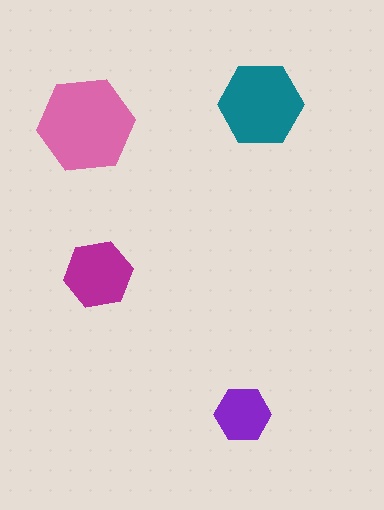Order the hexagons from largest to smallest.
the pink one, the teal one, the magenta one, the purple one.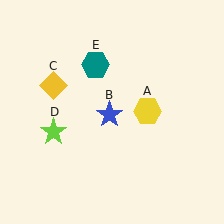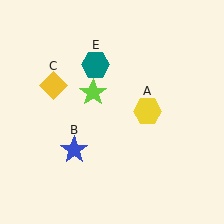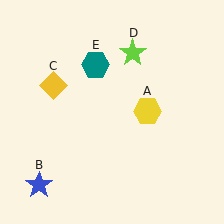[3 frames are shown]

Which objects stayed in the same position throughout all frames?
Yellow hexagon (object A) and yellow diamond (object C) and teal hexagon (object E) remained stationary.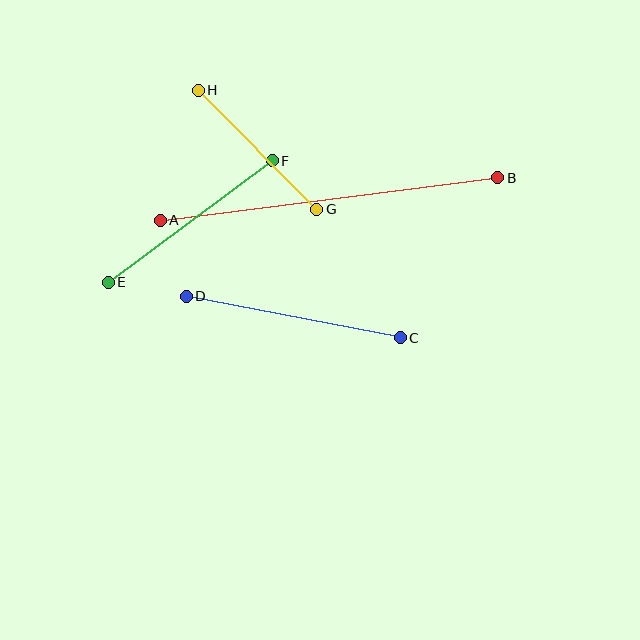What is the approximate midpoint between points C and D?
The midpoint is at approximately (293, 317) pixels.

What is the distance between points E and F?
The distance is approximately 204 pixels.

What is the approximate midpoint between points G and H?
The midpoint is at approximately (257, 150) pixels.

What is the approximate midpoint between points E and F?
The midpoint is at approximately (190, 221) pixels.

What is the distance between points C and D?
The distance is approximately 218 pixels.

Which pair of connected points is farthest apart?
Points A and B are farthest apart.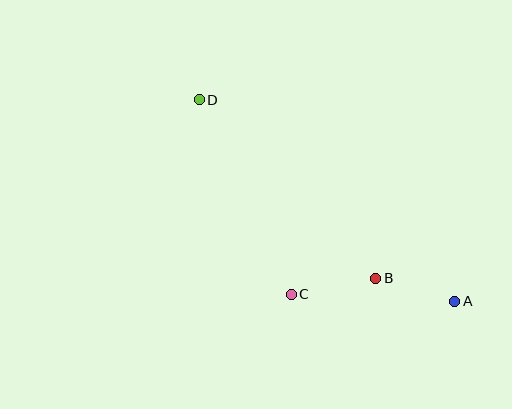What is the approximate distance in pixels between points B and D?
The distance between B and D is approximately 251 pixels.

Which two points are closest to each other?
Points A and B are closest to each other.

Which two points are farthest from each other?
Points A and D are farthest from each other.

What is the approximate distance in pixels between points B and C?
The distance between B and C is approximately 86 pixels.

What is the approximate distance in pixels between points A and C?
The distance between A and C is approximately 163 pixels.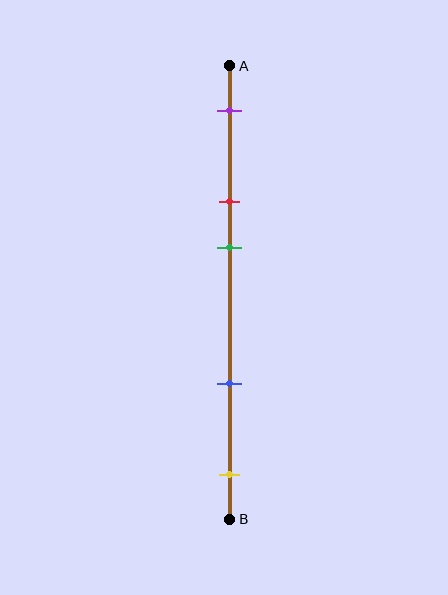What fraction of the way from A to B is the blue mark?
The blue mark is approximately 70% (0.7) of the way from A to B.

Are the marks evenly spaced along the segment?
No, the marks are not evenly spaced.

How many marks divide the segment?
There are 5 marks dividing the segment.